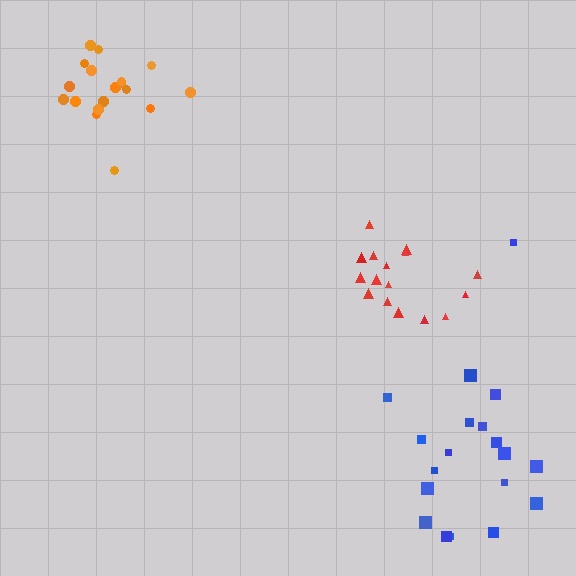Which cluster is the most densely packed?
Orange.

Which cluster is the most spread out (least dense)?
Blue.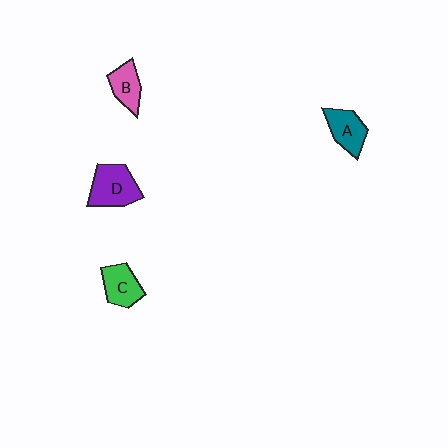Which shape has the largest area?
Shape D (purple).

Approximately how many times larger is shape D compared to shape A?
Approximately 1.3 times.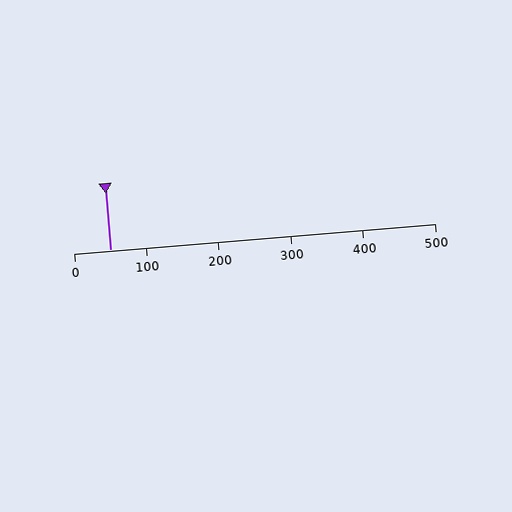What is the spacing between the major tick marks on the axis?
The major ticks are spaced 100 apart.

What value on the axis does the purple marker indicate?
The marker indicates approximately 50.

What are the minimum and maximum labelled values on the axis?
The axis runs from 0 to 500.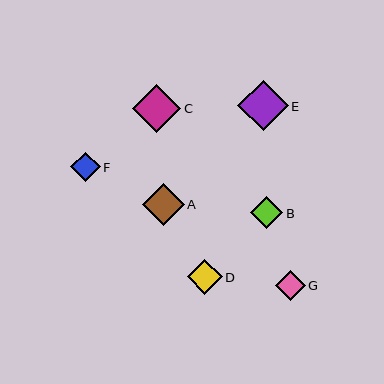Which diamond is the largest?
Diamond E is the largest with a size of approximately 50 pixels.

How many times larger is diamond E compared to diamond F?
Diamond E is approximately 1.7 times the size of diamond F.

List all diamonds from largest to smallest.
From largest to smallest: E, C, A, D, B, G, F.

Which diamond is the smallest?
Diamond F is the smallest with a size of approximately 29 pixels.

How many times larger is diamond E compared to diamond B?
Diamond E is approximately 1.6 times the size of diamond B.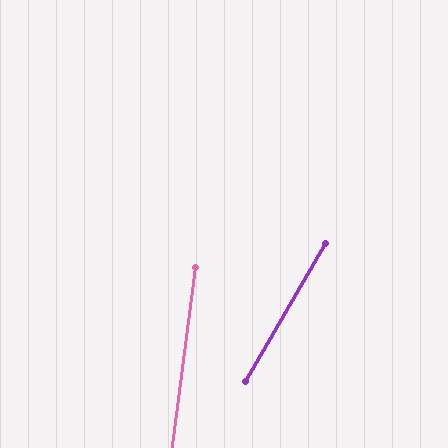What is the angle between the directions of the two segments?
Approximately 23 degrees.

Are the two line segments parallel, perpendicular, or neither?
Neither parallel nor perpendicular — they differ by about 23°.